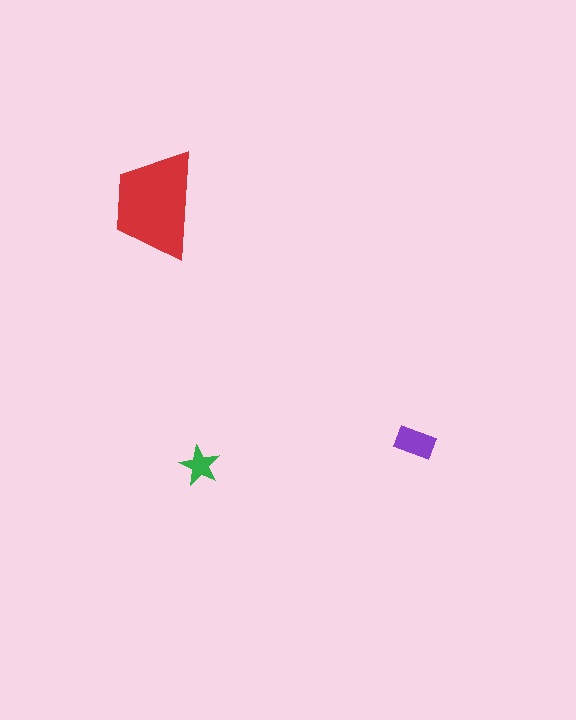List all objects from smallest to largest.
The green star, the purple rectangle, the red trapezoid.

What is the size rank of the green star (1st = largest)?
3rd.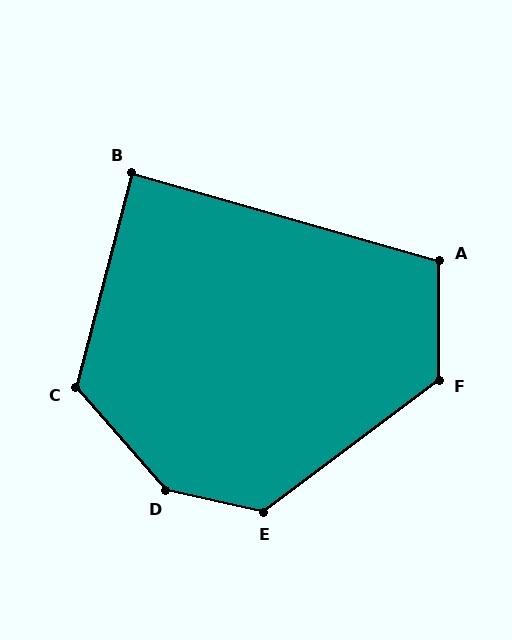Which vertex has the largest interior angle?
D, at approximately 144 degrees.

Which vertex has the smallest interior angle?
B, at approximately 89 degrees.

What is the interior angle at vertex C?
Approximately 124 degrees (obtuse).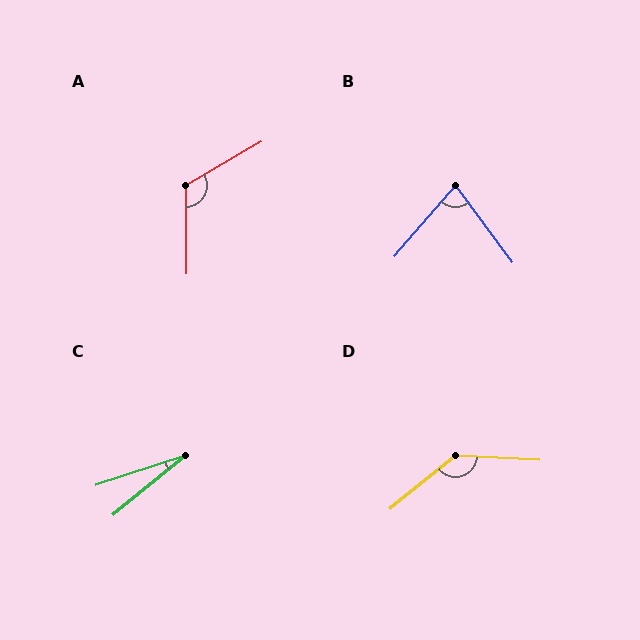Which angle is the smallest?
C, at approximately 21 degrees.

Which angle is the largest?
D, at approximately 137 degrees.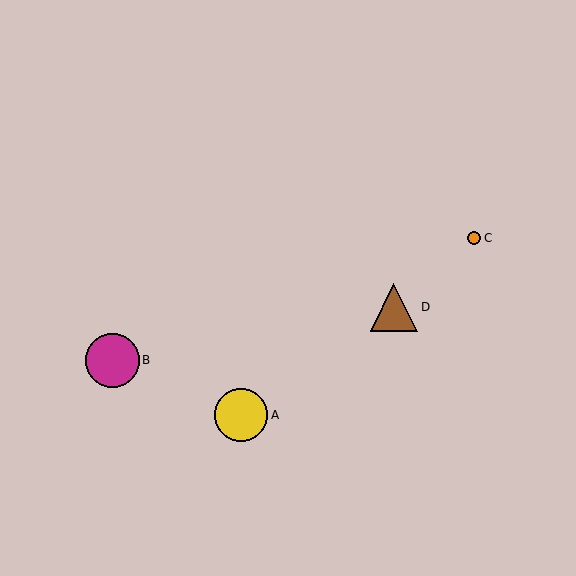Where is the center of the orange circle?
The center of the orange circle is at (474, 238).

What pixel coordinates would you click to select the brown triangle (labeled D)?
Click at (394, 308) to select the brown triangle D.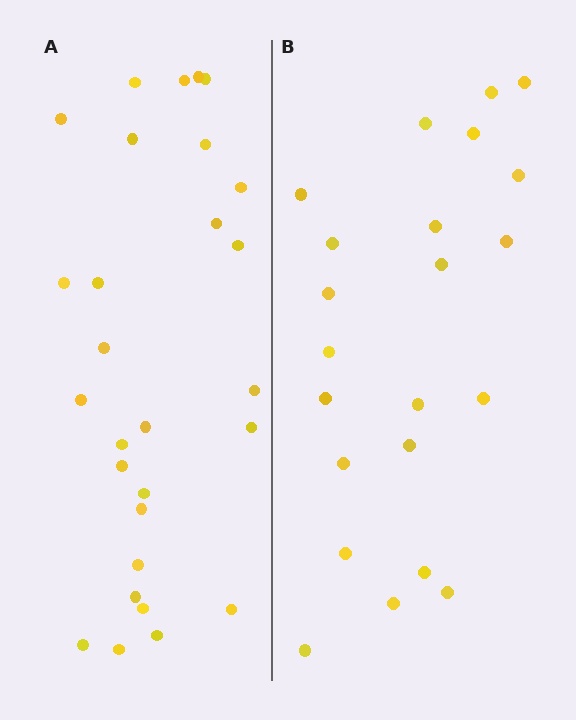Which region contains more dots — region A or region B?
Region A (the left region) has more dots.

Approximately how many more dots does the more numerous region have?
Region A has about 6 more dots than region B.